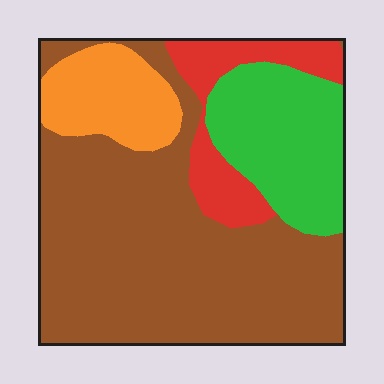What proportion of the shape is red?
Red takes up about one eighth (1/8) of the shape.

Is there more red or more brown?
Brown.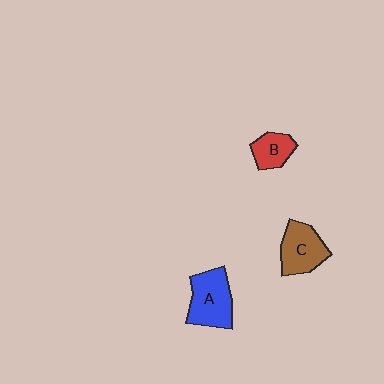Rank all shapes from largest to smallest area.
From largest to smallest: A (blue), C (brown), B (red).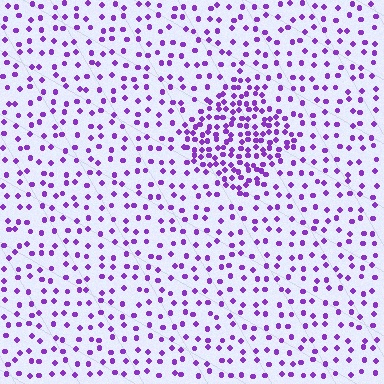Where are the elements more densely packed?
The elements are more densely packed inside the diamond boundary.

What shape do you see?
I see a diamond.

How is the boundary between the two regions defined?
The boundary is defined by a change in element density (approximately 2.4x ratio). All elements are the same color, size, and shape.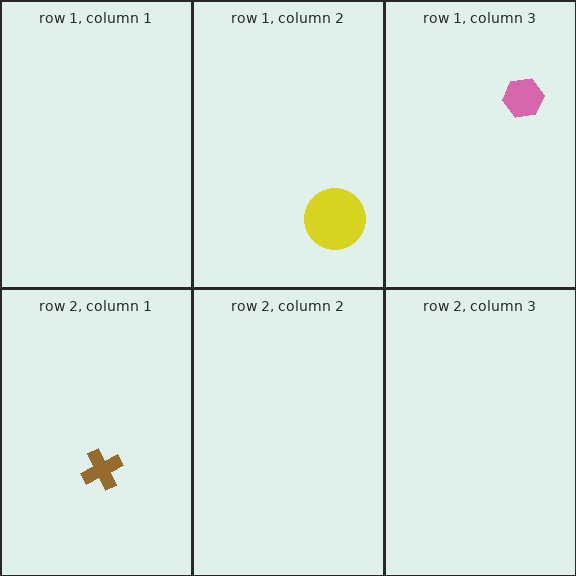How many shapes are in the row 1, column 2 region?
1.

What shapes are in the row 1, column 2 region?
The yellow circle.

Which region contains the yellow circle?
The row 1, column 2 region.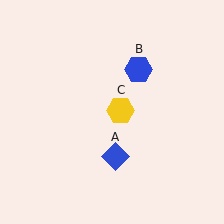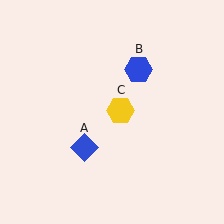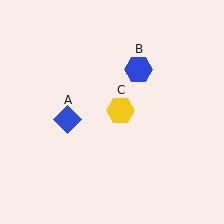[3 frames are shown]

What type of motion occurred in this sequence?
The blue diamond (object A) rotated clockwise around the center of the scene.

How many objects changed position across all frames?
1 object changed position: blue diamond (object A).